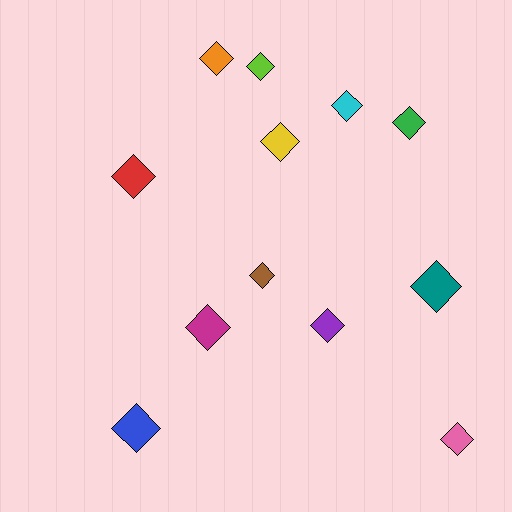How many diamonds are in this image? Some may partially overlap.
There are 12 diamonds.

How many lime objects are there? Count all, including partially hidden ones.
There is 1 lime object.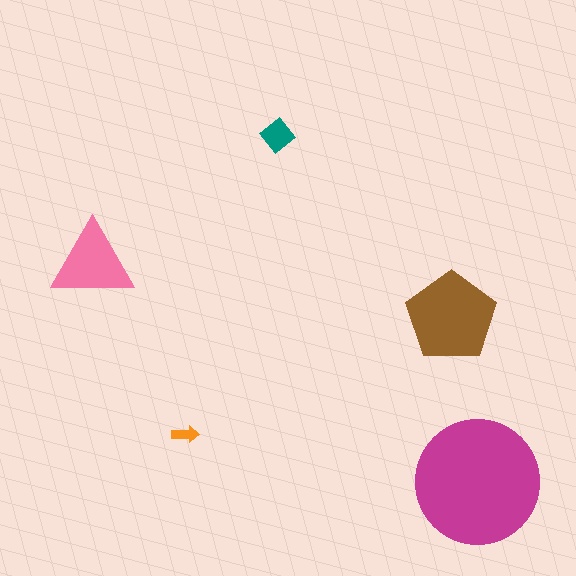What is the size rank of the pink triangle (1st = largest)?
3rd.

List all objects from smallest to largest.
The orange arrow, the teal diamond, the pink triangle, the brown pentagon, the magenta circle.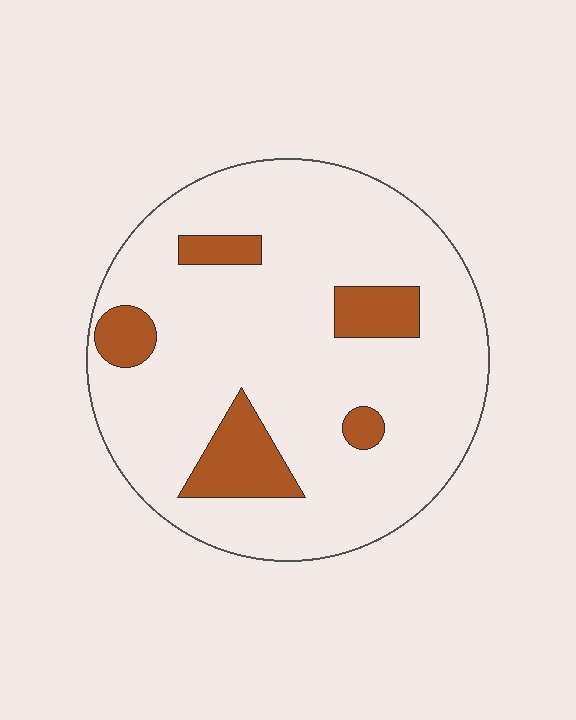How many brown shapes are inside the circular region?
5.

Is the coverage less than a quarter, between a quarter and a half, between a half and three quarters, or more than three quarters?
Less than a quarter.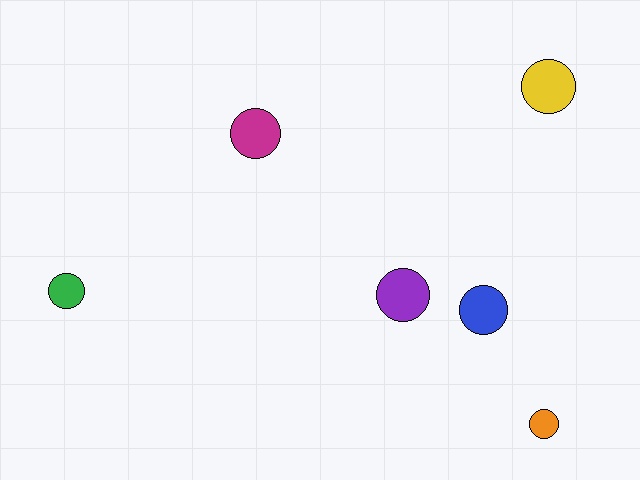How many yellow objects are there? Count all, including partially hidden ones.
There is 1 yellow object.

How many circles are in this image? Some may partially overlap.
There are 6 circles.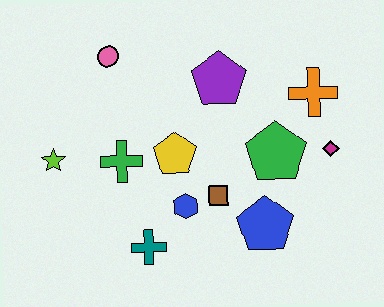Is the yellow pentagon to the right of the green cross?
Yes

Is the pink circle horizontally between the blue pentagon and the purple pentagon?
No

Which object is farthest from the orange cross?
The lime star is farthest from the orange cross.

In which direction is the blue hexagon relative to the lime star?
The blue hexagon is to the right of the lime star.